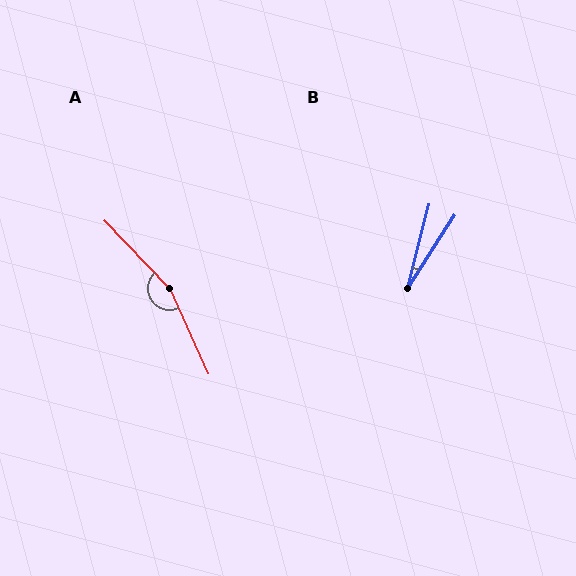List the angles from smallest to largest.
B (18°), A (161°).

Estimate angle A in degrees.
Approximately 161 degrees.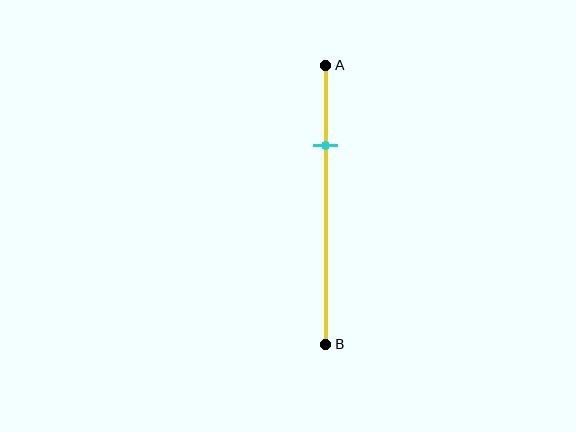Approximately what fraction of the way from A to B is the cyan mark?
The cyan mark is approximately 30% of the way from A to B.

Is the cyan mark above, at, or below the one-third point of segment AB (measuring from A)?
The cyan mark is above the one-third point of segment AB.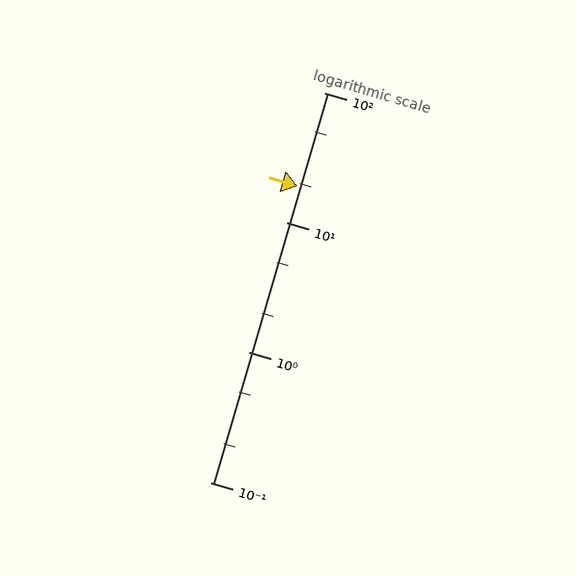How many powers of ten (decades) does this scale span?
The scale spans 3 decades, from 0.1 to 100.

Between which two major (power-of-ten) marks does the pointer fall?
The pointer is between 10 and 100.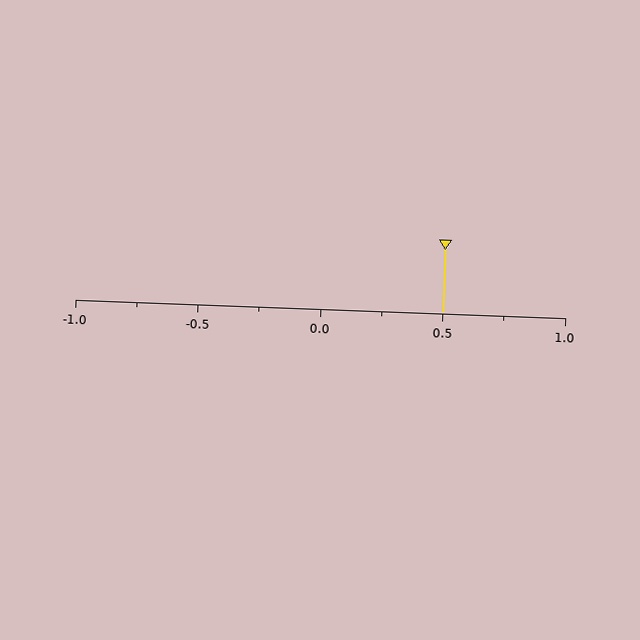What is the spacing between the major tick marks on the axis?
The major ticks are spaced 0.5 apart.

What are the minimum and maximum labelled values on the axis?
The axis runs from -1.0 to 1.0.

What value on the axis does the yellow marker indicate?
The marker indicates approximately 0.5.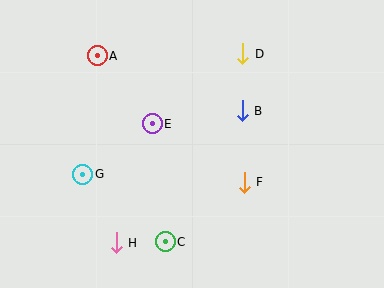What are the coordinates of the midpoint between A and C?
The midpoint between A and C is at (131, 149).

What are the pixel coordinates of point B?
Point B is at (242, 111).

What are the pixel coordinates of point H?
Point H is at (116, 243).